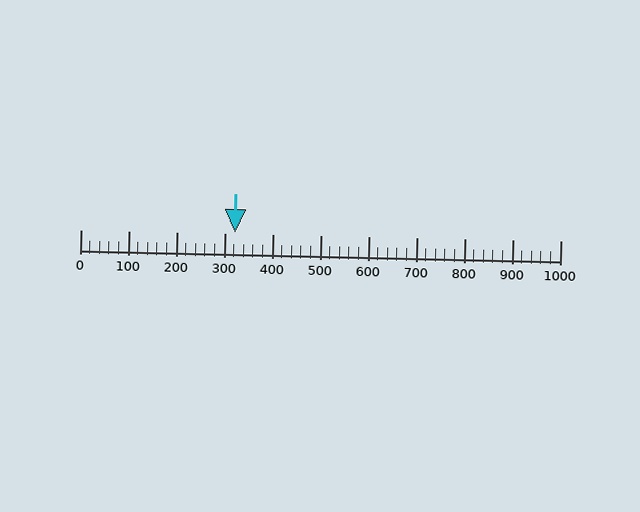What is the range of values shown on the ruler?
The ruler shows values from 0 to 1000.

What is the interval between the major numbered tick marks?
The major tick marks are spaced 100 units apart.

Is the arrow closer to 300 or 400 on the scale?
The arrow is closer to 300.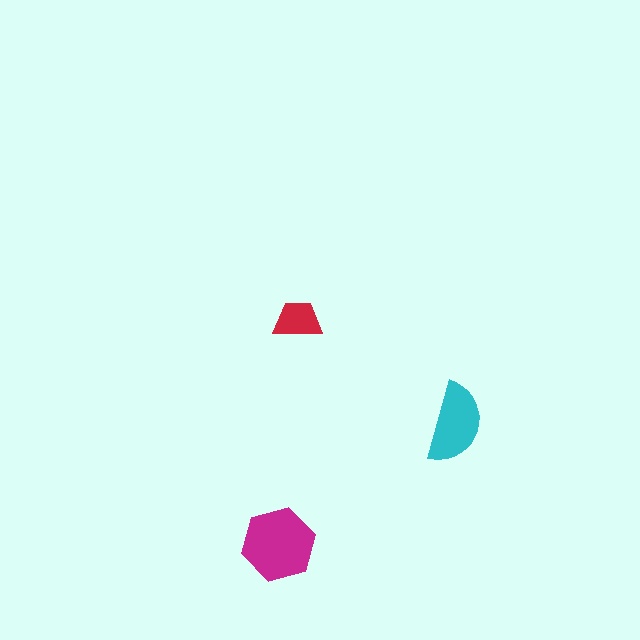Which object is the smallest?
The red trapezoid.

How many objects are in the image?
There are 3 objects in the image.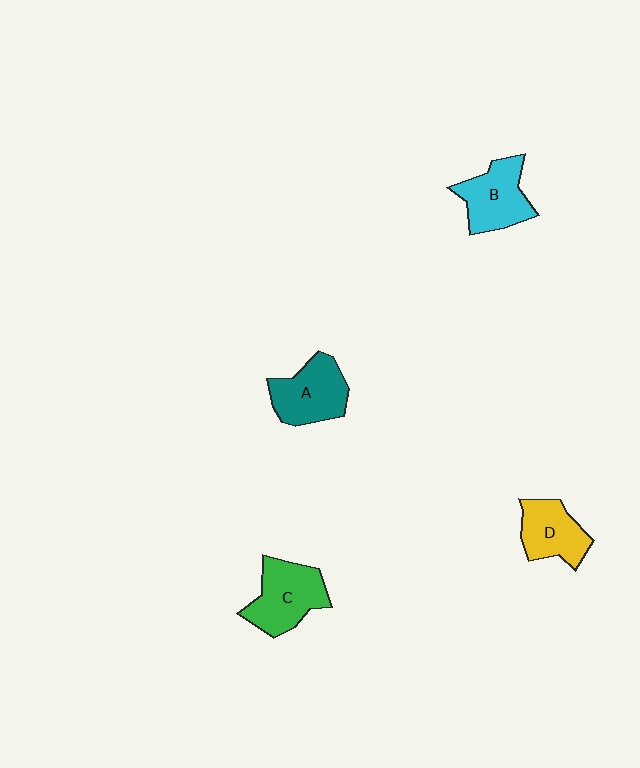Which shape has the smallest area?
Shape D (yellow).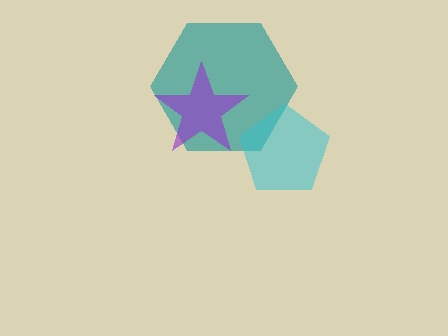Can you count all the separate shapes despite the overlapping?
Yes, there are 3 separate shapes.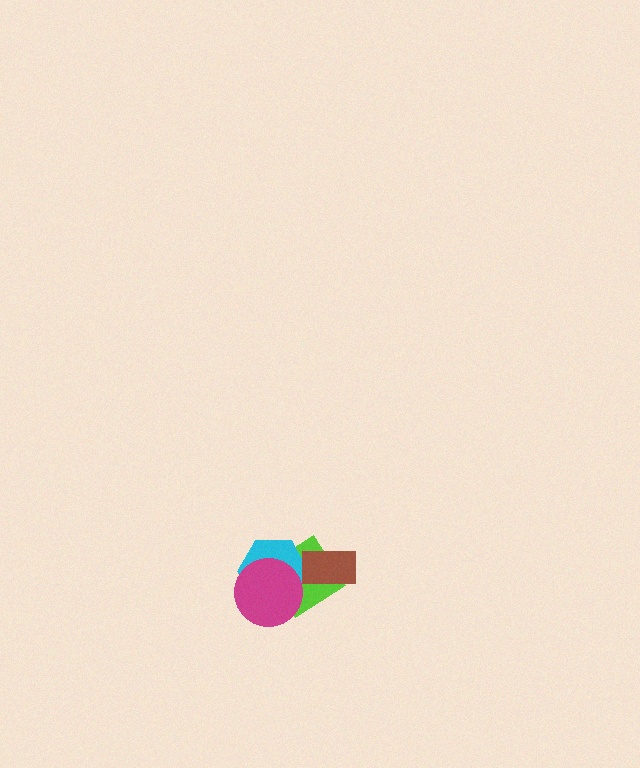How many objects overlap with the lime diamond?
3 objects overlap with the lime diamond.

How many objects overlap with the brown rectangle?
1 object overlaps with the brown rectangle.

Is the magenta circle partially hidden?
No, no other shape covers it.